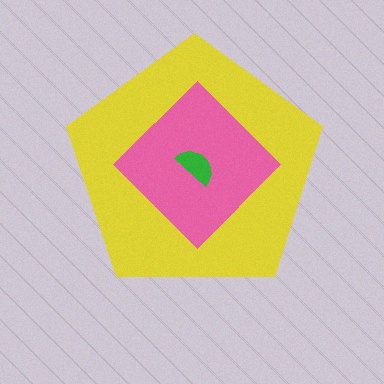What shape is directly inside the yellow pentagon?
The pink diamond.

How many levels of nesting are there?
3.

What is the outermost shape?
The yellow pentagon.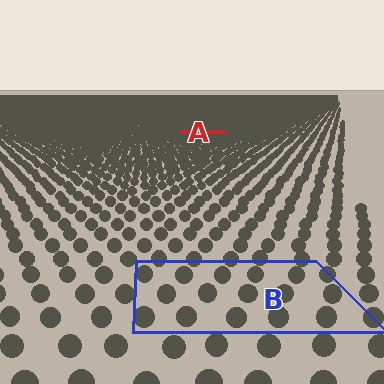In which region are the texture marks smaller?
The texture marks are smaller in region A, because it is farther away.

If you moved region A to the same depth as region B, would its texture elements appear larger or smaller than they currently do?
They would appear larger. At a closer depth, the same texture elements are projected at a bigger on-screen size.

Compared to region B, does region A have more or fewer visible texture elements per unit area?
Region A has more texture elements per unit area — they are packed more densely because it is farther away.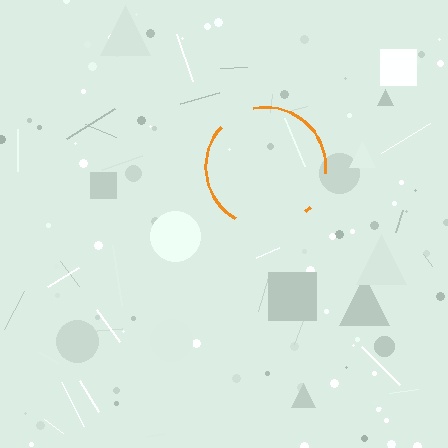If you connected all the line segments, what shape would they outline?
They would outline a circle.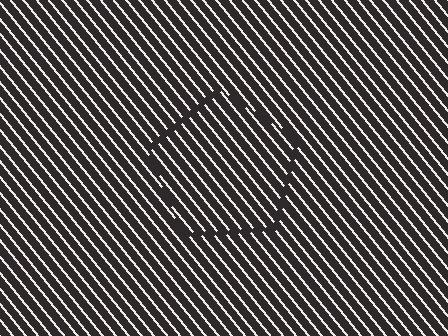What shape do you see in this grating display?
An illusory pentagon. The interior of the shape contains the same grating, shifted by half a period — the contour is defined by the phase discontinuity where line-ends from the inner and outer gratings abut.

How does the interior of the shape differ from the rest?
The interior of the shape contains the same grating, shifted by half a period — the contour is defined by the phase discontinuity where line-ends from the inner and outer gratings abut.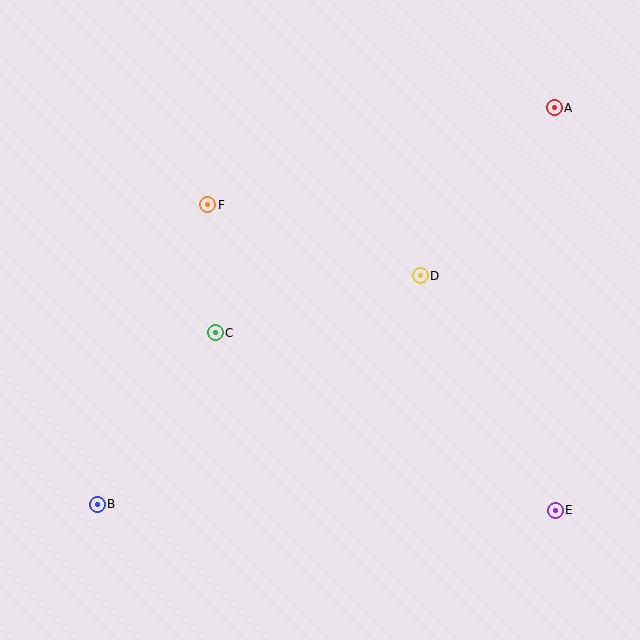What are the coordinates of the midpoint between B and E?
The midpoint between B and E is at (326, 507).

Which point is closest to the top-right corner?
Point A is closest to the top-right corner.